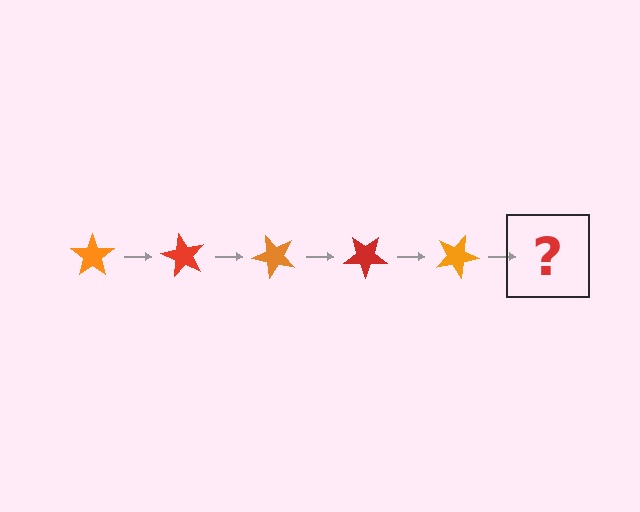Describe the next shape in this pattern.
It should be a red star, rotated 300 degrees from the start.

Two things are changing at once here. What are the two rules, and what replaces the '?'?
The two rules are that it rotates 60 degrees each step and the color cycles through orange and red. The '?' should be a red star, rotated 300 degrees from the start.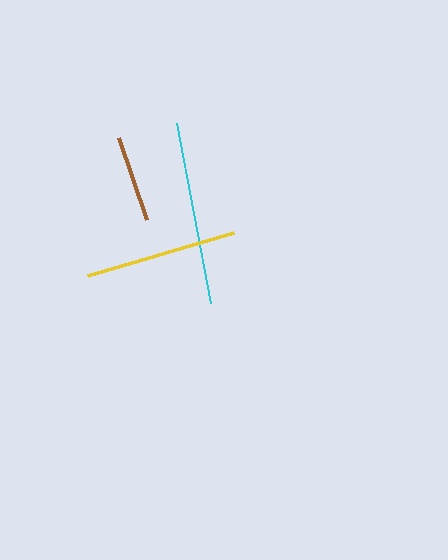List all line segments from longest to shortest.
From longest to shortest: cyan, yellow, brown.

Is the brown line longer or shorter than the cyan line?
The cyan line is longer than the brown line.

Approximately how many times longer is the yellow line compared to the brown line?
The yellow line is approximately 1.8 times the length of the brown line.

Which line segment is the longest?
The cyan line is the longest at approximately 183 pixels.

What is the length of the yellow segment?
The yellow segment is approximately 152 pixels long.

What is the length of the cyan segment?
The cyan segment is approximately 183 pixels long.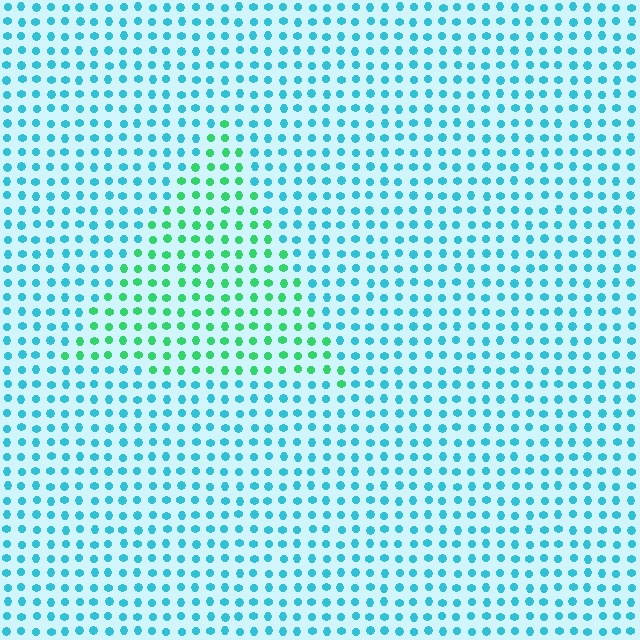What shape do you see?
I see a triangle.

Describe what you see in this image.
The image is filled with small cyan elements in a uniform arrangement. A triangle-shaped region is visible where the elements are tinted to a slightly different hue, forming a subtle color boundary.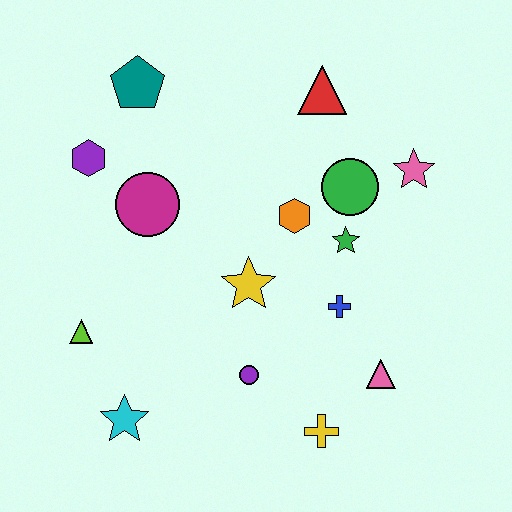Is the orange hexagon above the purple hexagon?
No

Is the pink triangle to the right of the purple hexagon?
Yes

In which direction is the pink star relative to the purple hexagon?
The pink star is to the right of the purple hexagon.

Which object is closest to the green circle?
The green star is closest to the green circle.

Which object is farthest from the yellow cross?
The teal pentagon is farthest from the yellow cross.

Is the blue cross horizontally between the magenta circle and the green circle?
Yes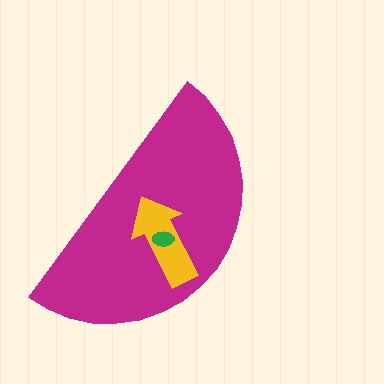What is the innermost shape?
The green ellipse.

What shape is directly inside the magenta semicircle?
The yellow arrow.